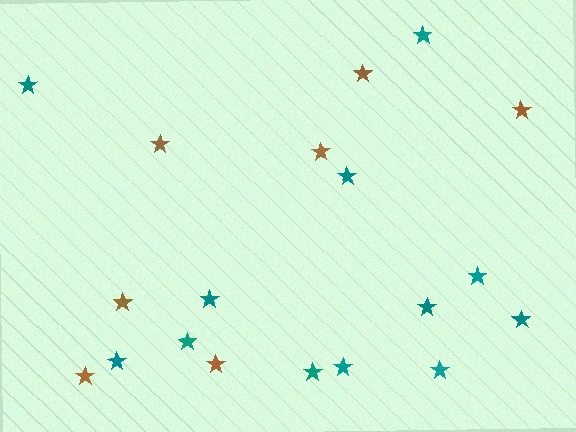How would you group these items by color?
There are 2 groups: one group of teal stars (12) and one group of brown stars (7).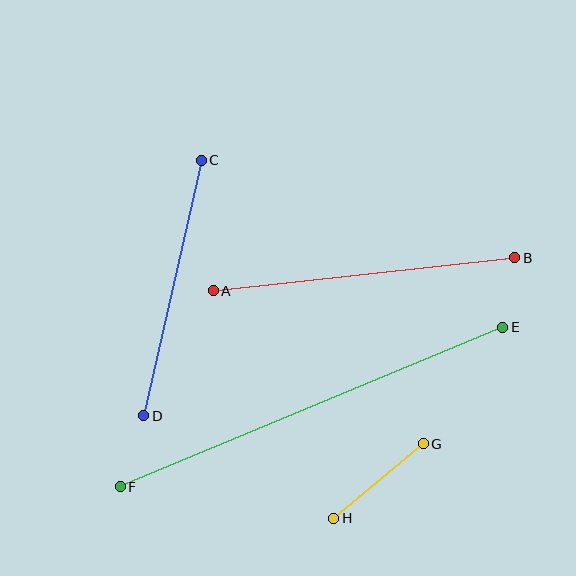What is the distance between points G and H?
The distance is approximately 117 pixels.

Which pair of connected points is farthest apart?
Points E and F are farthest apart.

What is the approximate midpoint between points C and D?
The midpoint is at approximately (173, 288) pixels.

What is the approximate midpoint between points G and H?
The midpoint is at approximately (379, 481) pixels.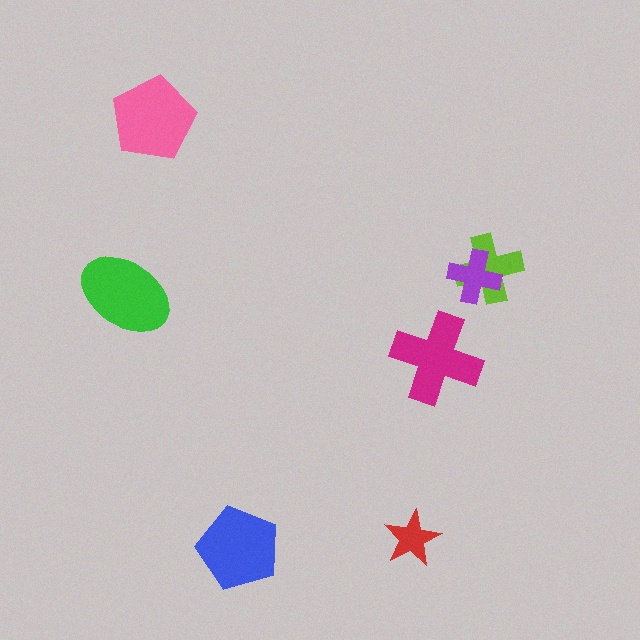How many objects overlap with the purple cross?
1 object overlaps with the purple cross.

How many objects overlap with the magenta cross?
0 objects overlap with the magenta cross.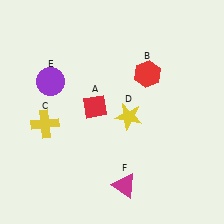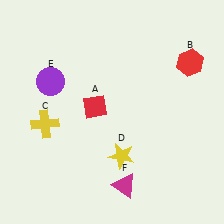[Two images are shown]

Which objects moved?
The objects that moved are: the red hexagon (B), the yellow star (D).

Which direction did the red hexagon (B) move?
The red hexagon (B) moved right.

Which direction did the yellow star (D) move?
The yellow star (D) moved down.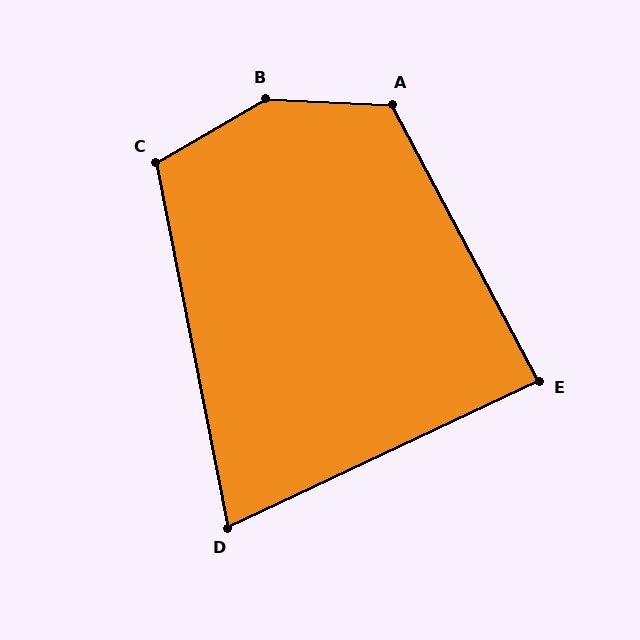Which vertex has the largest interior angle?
B, at approximately 148 degrees.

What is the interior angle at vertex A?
Approximately 120 degrees (obtuse).